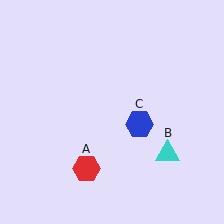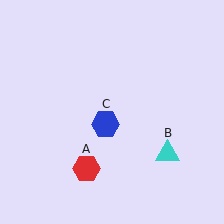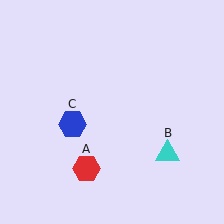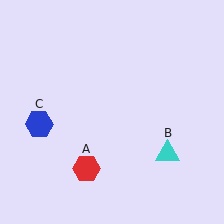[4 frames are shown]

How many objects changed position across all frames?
1 object changed position: blue hexagon (object C).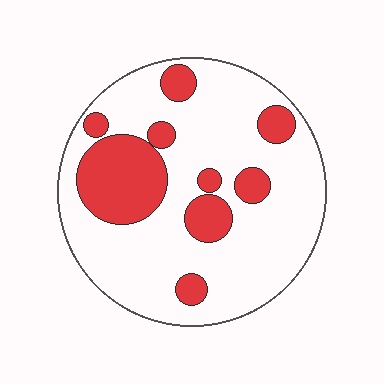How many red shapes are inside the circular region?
9.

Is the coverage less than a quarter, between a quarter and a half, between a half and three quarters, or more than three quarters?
Between a quarter and a half.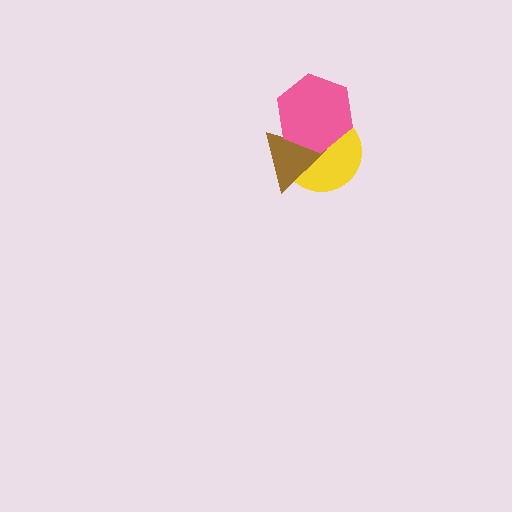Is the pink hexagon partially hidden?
No, no other shape covers it.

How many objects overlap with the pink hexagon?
2 objects overlap with the pink hexagon.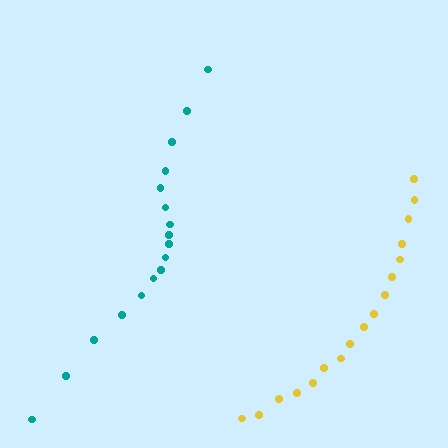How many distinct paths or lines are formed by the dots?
There are 2 distinct paths.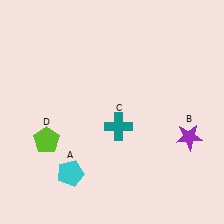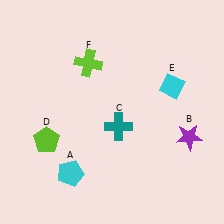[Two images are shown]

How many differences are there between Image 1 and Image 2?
There are 2 differences between the two images.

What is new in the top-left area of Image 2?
A lime cross (F) was added in the top-left area of Image 2.